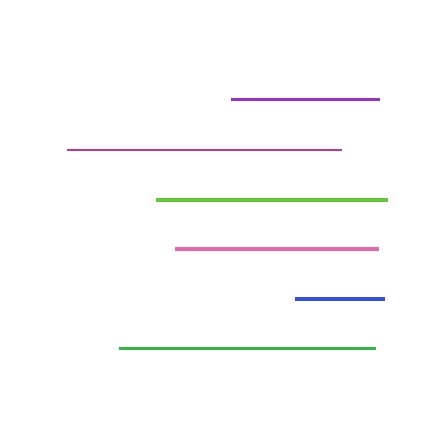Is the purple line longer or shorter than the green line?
The green line is longer than the purple line.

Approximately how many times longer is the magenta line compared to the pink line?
The magenta line is approximately 1.4 times the length of the pink line.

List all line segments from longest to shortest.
From longest to shortest: magenta, green, lime, pink, purple, blue.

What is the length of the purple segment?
The purple segment is approximately 148 pixels long.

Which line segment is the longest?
The magenta line is the longest at approximately 274 pixels.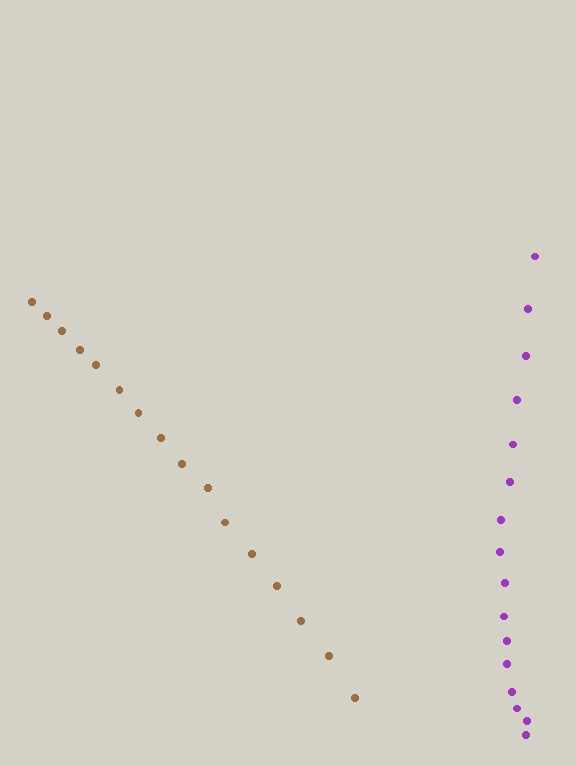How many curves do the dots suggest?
There are 2 distinct paths.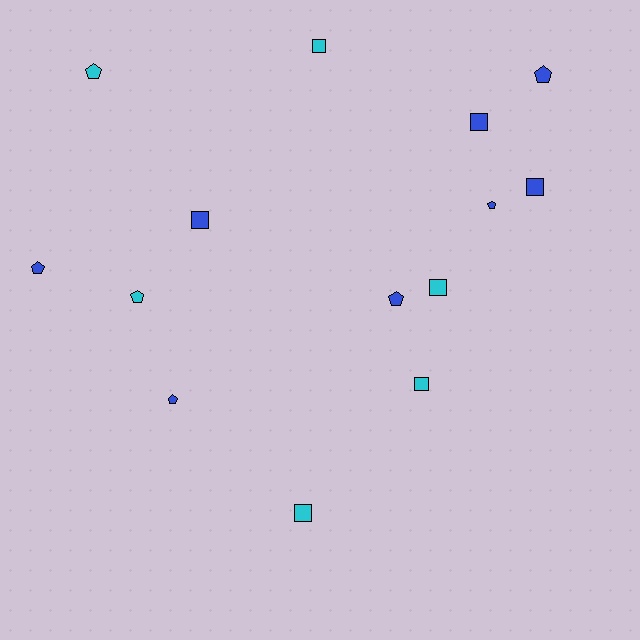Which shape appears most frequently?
Pentagon, with 7 objects.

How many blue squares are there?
There are 3 blue squares.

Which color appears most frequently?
Blue, with 8 objects.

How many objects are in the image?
There are 14 objects.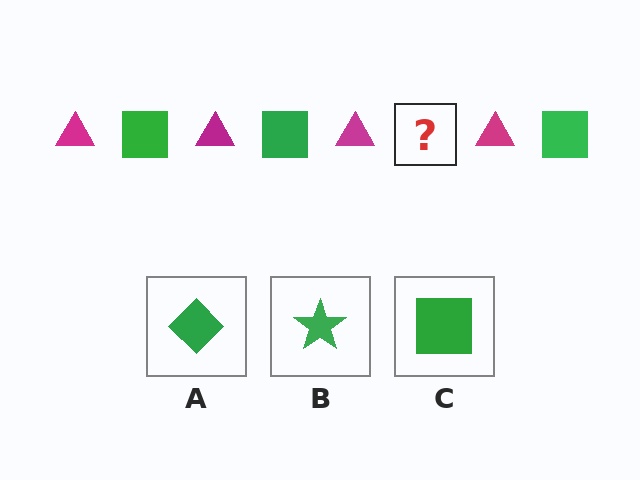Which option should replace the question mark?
Option C.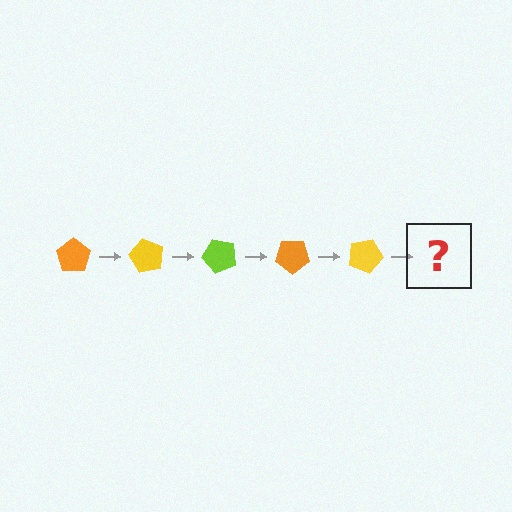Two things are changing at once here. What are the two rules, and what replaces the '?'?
The two rules are that it rotates 60 degrees each step and the color cycles through orange, yellow, and lime. The '?' should be a lime pentagon, rotated 300 degrees from the start.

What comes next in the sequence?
The next element should be a lime pentagon, rotated 300 degrees from the start.